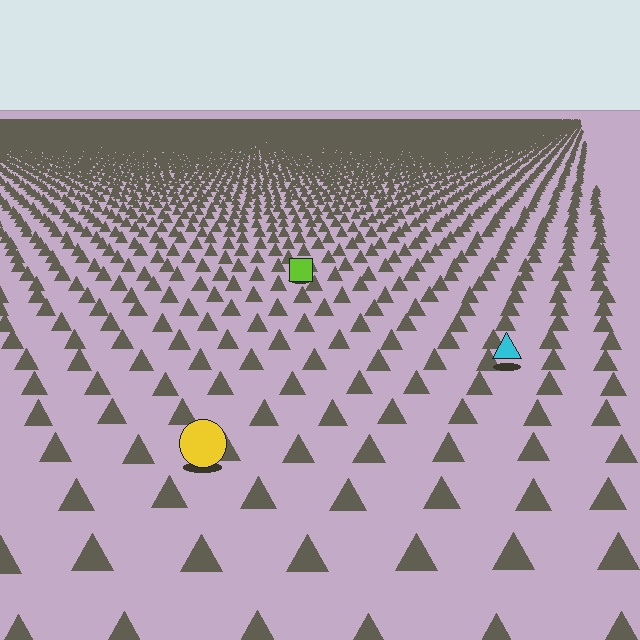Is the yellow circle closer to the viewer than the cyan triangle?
Yes. The yellow circle is closer — you can tell from the texture gradient: the ground texture is coarser near it.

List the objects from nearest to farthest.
From nearest to farthest: the yellow circle, the cyan triangle, the lime square.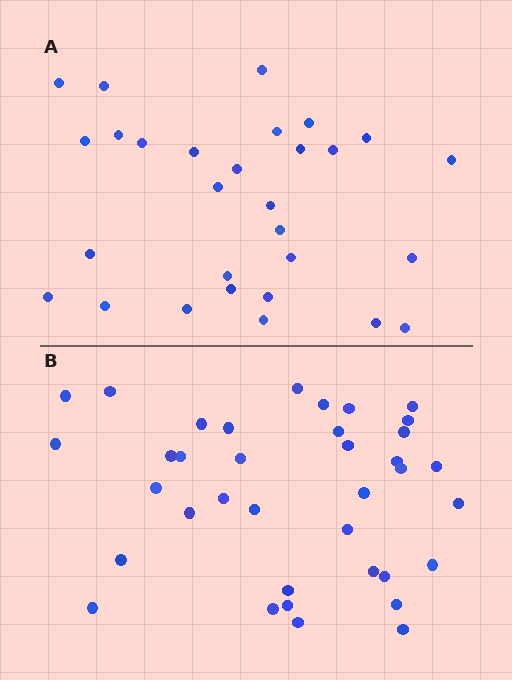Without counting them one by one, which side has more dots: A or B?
Region B (the bottom region) has more dots.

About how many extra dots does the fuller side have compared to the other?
Region B has roughly 8 or so more dots than region A.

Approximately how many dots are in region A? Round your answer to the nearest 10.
About 30 dots. (The exact count is 29, which rounds to 30.)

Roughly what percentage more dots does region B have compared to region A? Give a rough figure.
About 30% more.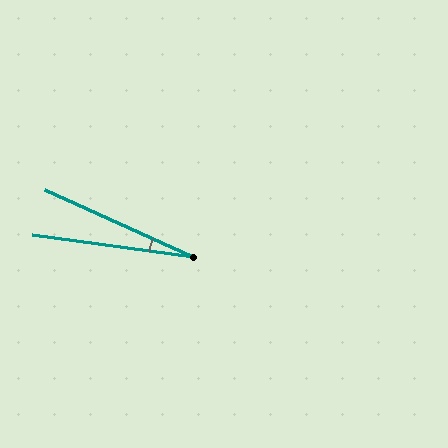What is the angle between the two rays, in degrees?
Approximately 17 degrees.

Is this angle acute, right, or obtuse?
It is acute.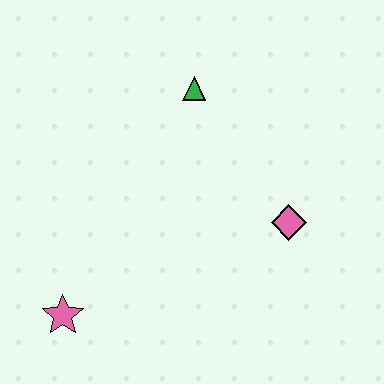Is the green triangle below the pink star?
No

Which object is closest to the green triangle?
The pink diamond is closest to the green triangle.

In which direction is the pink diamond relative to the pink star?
The pink diamond is to the right of the pink star.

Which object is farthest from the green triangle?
The pink star is farthest from the green triangle.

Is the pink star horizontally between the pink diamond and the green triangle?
No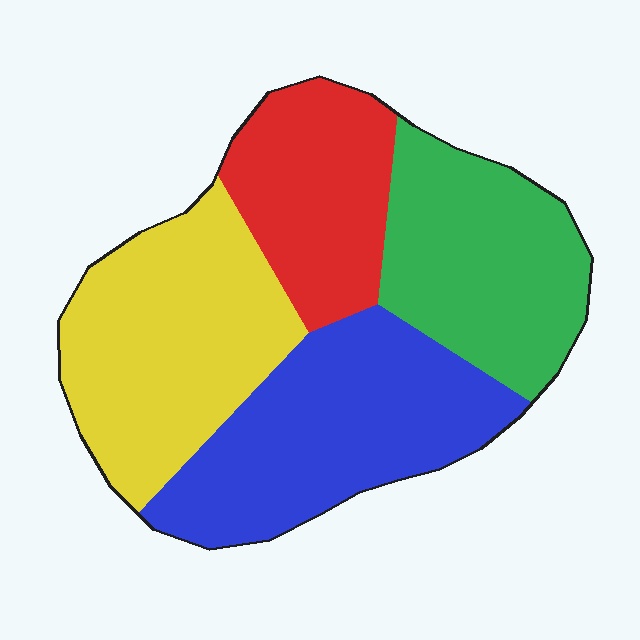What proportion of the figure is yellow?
Yellow takes up about one quarter (1/4) of the figure.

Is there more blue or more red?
Blue.